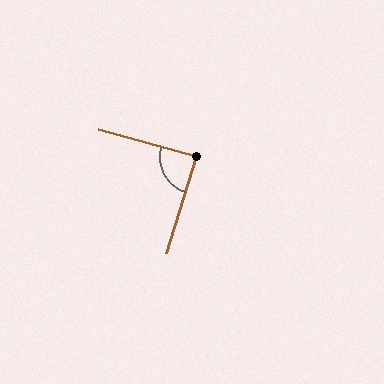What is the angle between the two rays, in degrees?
Approximately 88 degrees.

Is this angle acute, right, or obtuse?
It is approximately a right angle.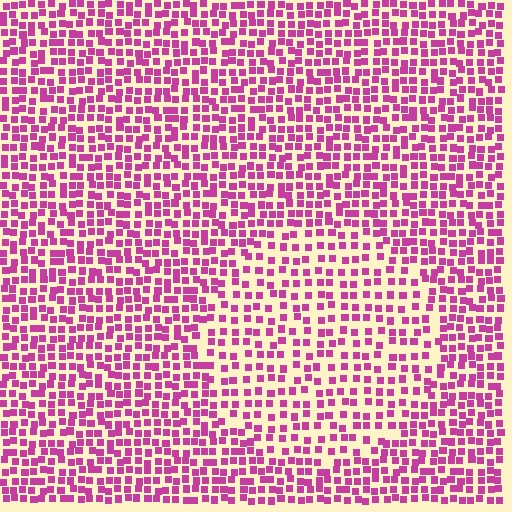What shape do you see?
I see a circle.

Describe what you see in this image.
The image contains small magenta elements arranged at two different densities. A circle-shaped region is visible where the elements are less densely packed than the surrounding area.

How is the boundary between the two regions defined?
The boundary is defined by a change in element density (approximately 1.6x ratio). All elements are the same color, size, and shape.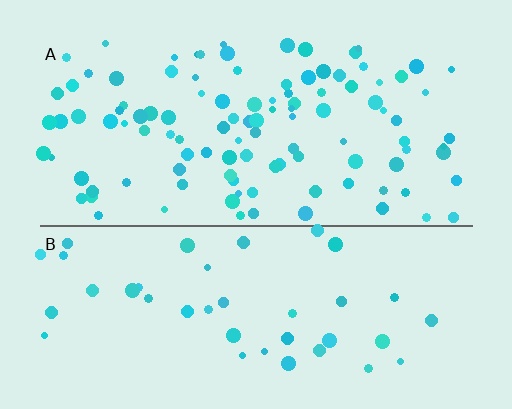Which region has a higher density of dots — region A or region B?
A (the top).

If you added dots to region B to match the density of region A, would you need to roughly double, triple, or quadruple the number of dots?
Approximately triple.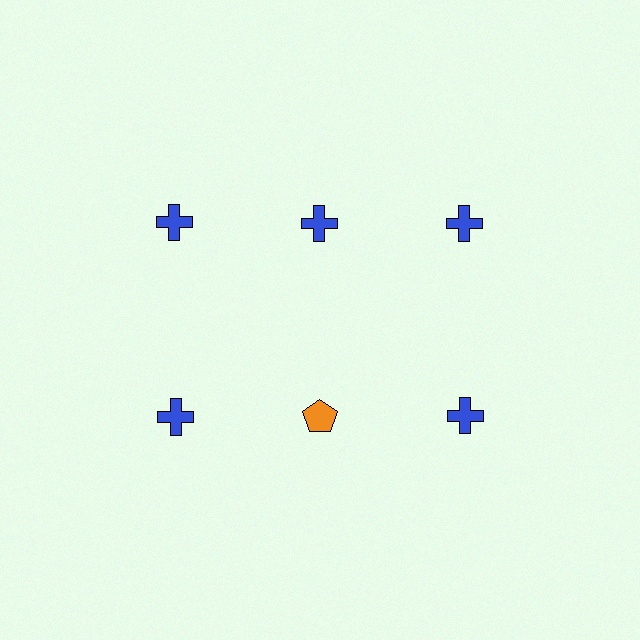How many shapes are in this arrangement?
There are 6 shapes arranged in a grid pattern.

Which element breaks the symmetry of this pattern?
The orange pentagon in the second row, second from left column breaks the symmetry. All other shapes are blue crosses.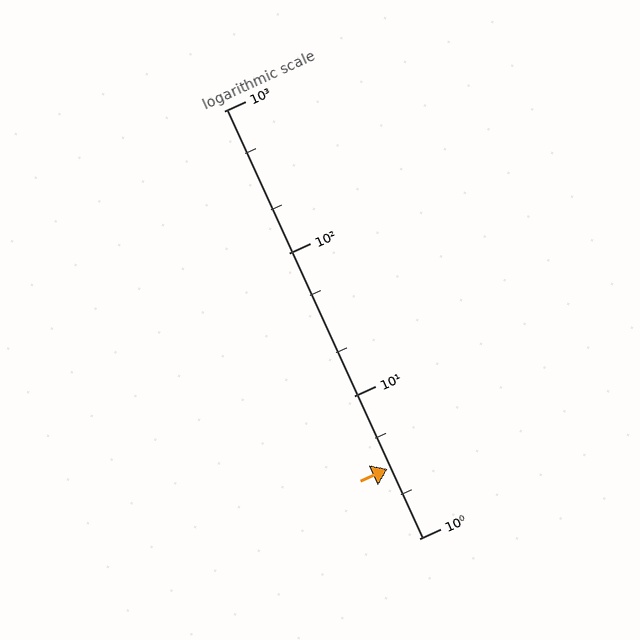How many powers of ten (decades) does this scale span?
The scale spans 3 decades, from 1 to 1000.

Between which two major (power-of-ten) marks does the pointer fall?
The pointer is between 1 and 10.